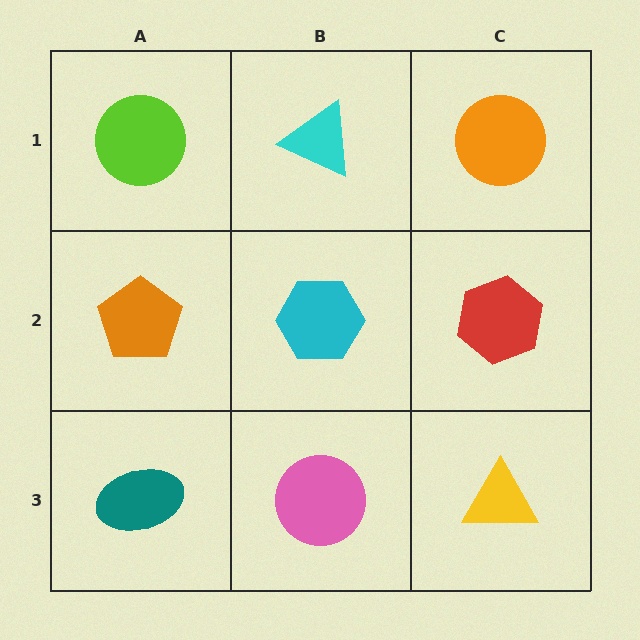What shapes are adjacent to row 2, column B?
A cyan triangle (row 1, column B), a pink circle (row 3, column B), an orange pentagon (row 2, column A), a red hexagon (row 2, column C).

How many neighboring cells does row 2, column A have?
3.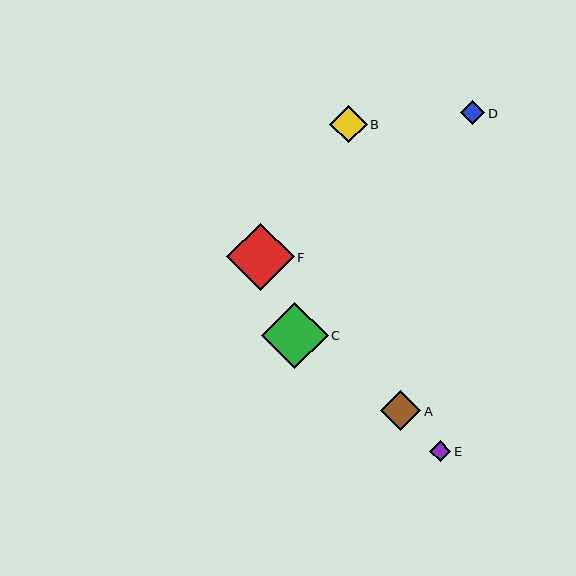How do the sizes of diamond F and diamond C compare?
Diamond F and diamond C are approximately the same size.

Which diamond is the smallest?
Diamond E is the smallest with a size of approximately 22 pixels.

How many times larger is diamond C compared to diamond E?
Diamond C is approximately 3.1 times the size of diamond E.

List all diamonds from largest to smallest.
From largest to smallest: F, C, A, B, D, E.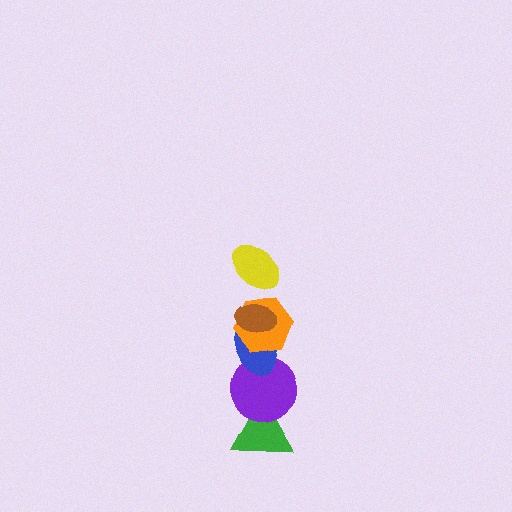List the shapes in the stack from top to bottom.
From top to bottom: the yellow ellipse, the brown ellipse, the orange hexagon, the blue ellipse, the purple circle, the green triangle.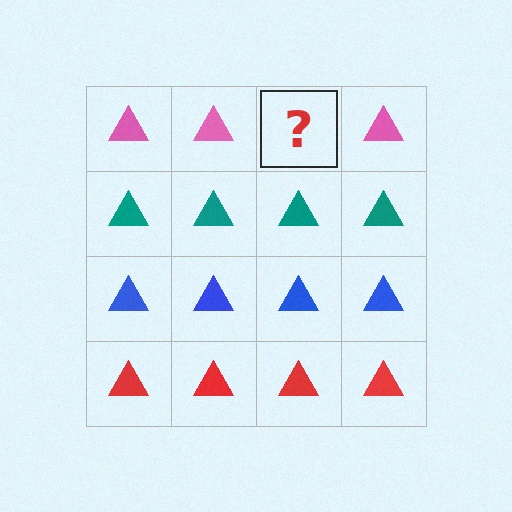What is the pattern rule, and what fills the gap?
The rule is that each row has a consistent color. The gap should be filled with a pink triangle.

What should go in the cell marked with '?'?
The missing cell should contain a pink triangle.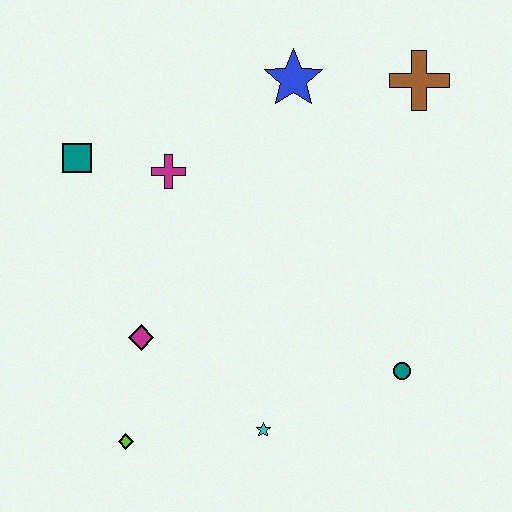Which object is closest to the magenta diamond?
The lime diamond is closest to the magenta diamond.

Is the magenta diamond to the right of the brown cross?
No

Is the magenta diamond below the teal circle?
No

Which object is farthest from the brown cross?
The lime diamond is farthest from the brown cross.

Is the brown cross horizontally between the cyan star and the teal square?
No